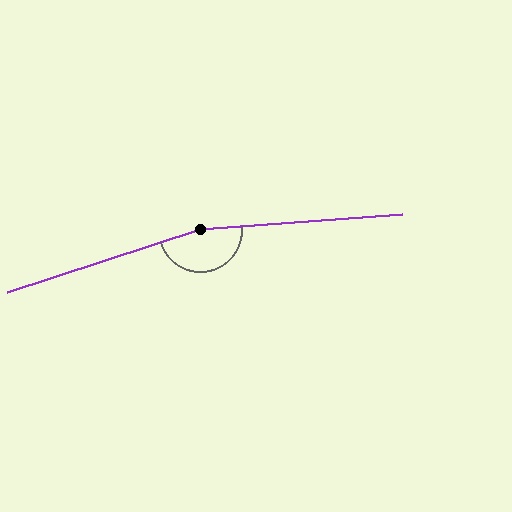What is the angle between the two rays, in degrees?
Approximately 166 degrees.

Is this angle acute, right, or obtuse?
It is obtuse.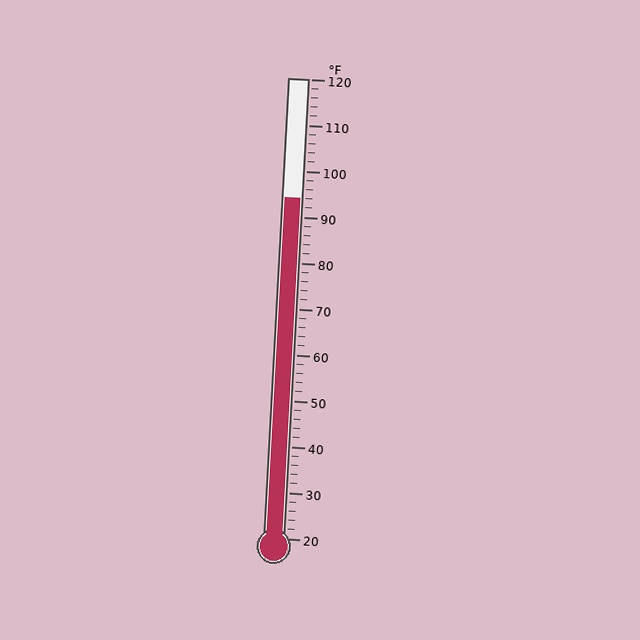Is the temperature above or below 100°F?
The temperature is below 100°F.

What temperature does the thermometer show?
The thermometer shows approximately 94°F.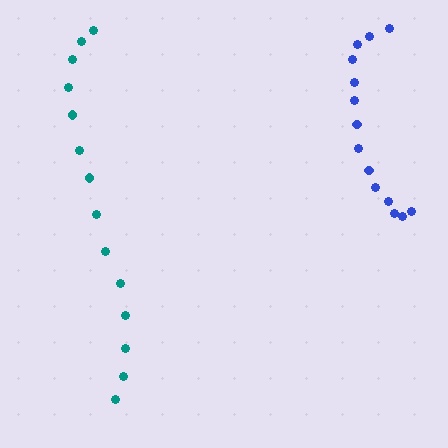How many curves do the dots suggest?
There are 2 distinct paths.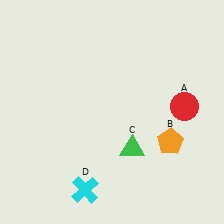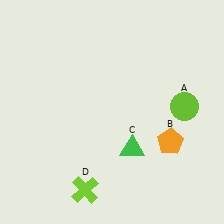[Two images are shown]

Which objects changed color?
A changed from red to lime. D changed from cyan to lime.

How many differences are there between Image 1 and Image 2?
There are 2 differences between the two images.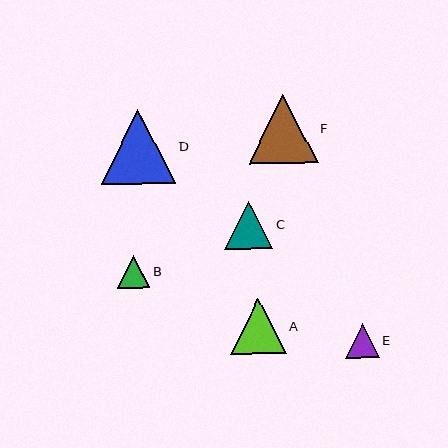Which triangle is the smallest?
Triangle B is the smallest with a size of approximately 33 pixels.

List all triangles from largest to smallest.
From largest to smallest: D, F, A, C, E, B.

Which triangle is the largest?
Triangle D is the largest with a size of approximately 75 pixels.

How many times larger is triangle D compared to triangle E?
Triangle D is approximately 2.2 times the size of triangle E.